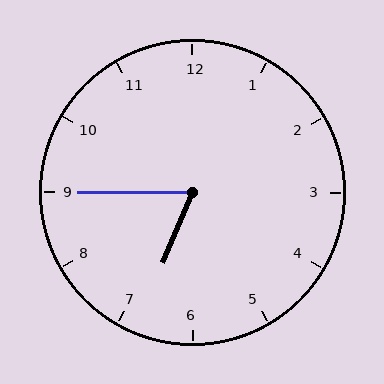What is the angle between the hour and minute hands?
Approximately 68 degrees.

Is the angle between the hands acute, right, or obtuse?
It is acute.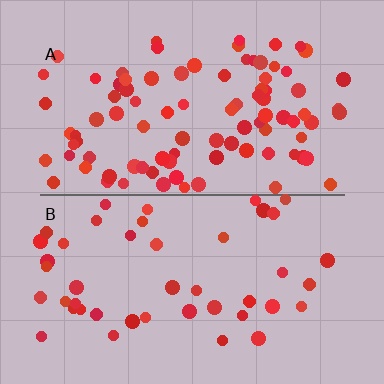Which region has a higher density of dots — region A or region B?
A (the top).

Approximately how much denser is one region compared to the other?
Approximately 2.1× — region A over region B.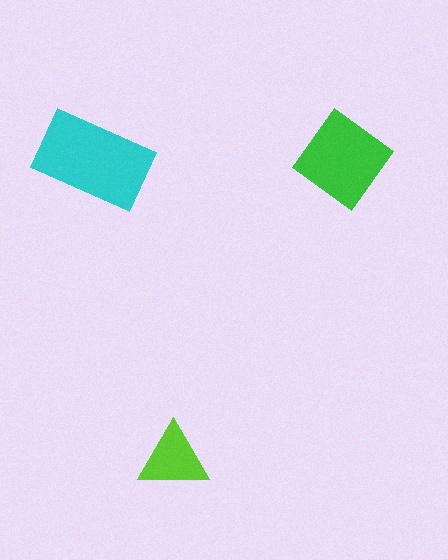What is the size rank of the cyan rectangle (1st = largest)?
1st.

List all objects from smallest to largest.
The lime triangle, the green diamond, the cyan rectangle.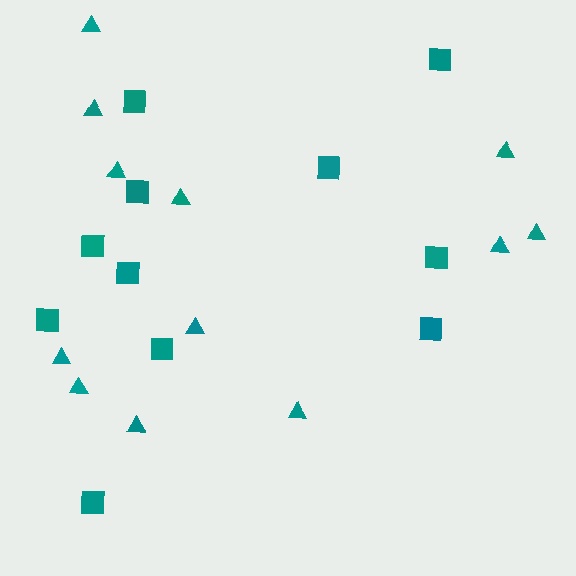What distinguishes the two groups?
There are 2 groups: one group of triangles (12) and one group of squares (11).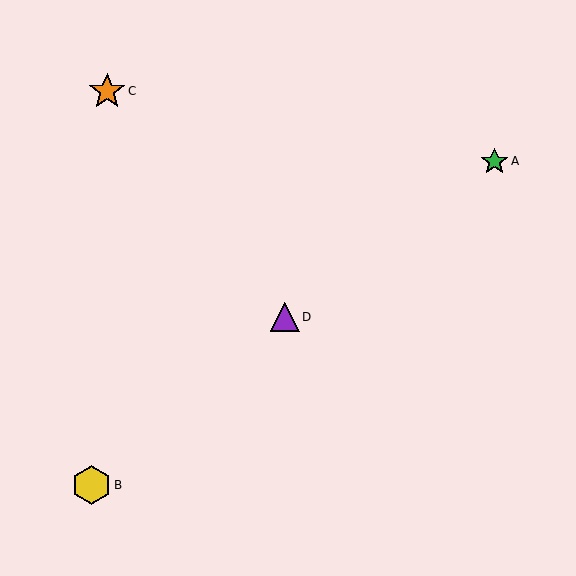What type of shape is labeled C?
Shape C is an orange star.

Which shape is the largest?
The yellow hexagon (labeled B) is the largest.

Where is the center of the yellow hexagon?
The center of the yellow hexagon is at (91, 485).